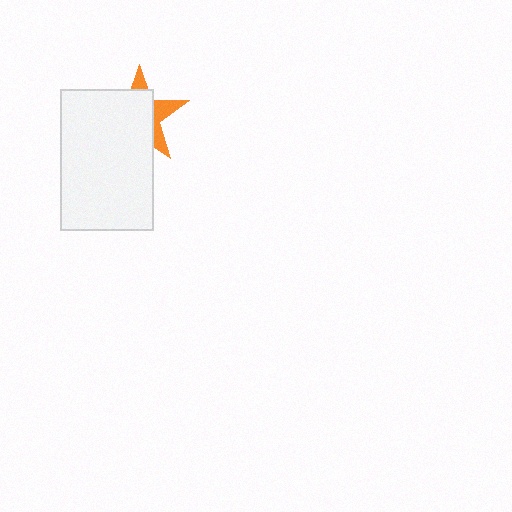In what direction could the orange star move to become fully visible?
The orange star could move toward the upper-right. That would shift it out from behind the white rectangle entirely.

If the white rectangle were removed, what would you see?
You would see the complete orange star.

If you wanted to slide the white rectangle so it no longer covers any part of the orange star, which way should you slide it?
Slide it toward the lower-left — that is the most direct way to separate the two shapes.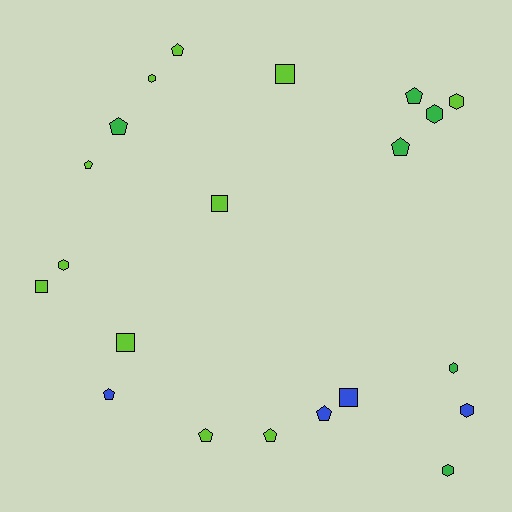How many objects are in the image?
There are 21 objects.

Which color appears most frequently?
Lime, with 11 objects.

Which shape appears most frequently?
Pentagon, with 9 objects.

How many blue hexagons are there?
There is 1 blue hexagon.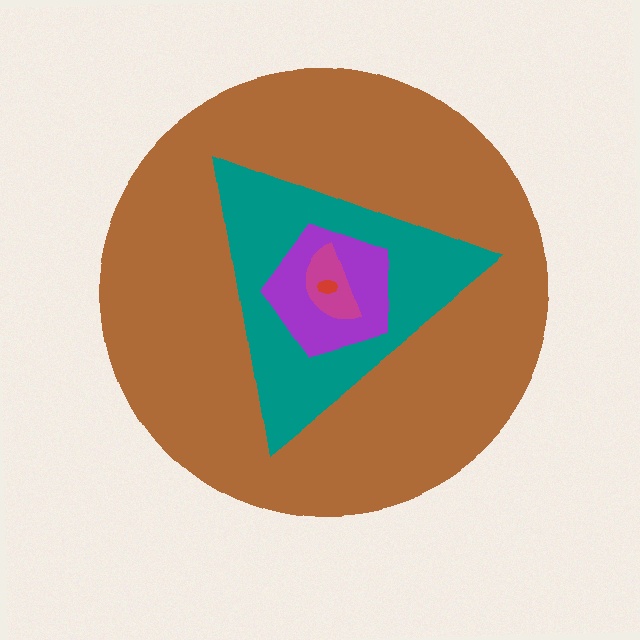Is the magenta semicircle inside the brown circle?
Yes.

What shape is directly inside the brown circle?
The teal triangle.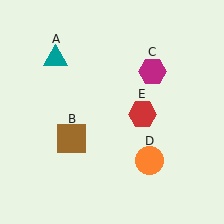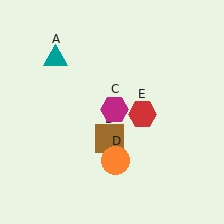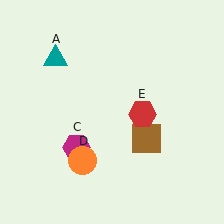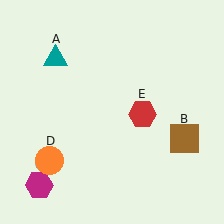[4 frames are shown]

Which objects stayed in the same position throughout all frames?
Teal triangle (object A) and red hexagon (object E) remained stationary.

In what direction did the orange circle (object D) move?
The orange circle (object D) moved left.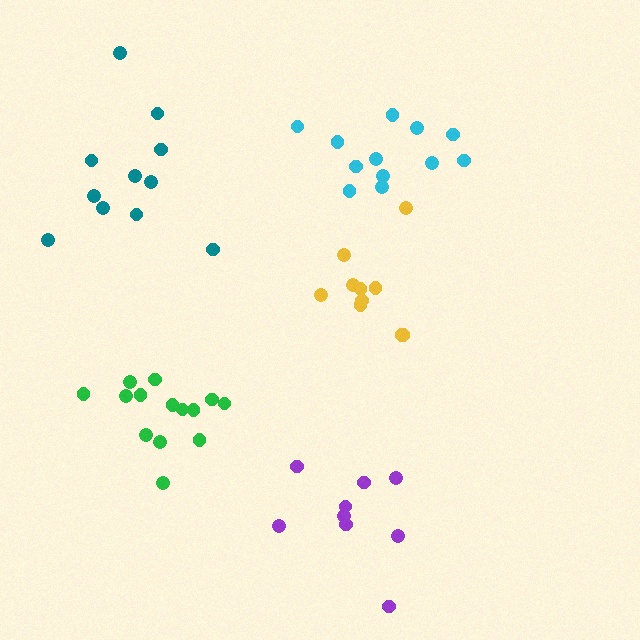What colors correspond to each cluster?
The clusters are colored: purple, teal, yellow, cyan, green.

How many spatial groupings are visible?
There are 5 spatial groupings.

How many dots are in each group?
Group 1: 9 dots, Group 2: 11 dots, Group 3: 10 dots, Group 4: 12 dots, Group 5: 14 dots (56 total).